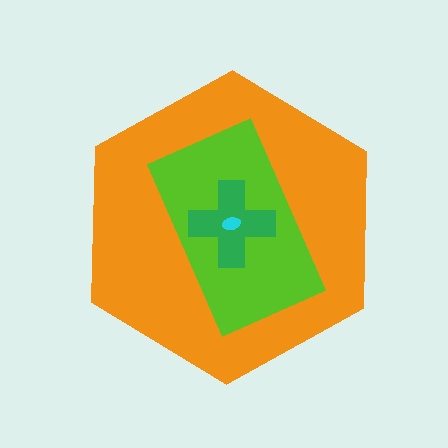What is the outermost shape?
The orange hexagon.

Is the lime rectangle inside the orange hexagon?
Yes.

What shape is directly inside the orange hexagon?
The lime rectangle.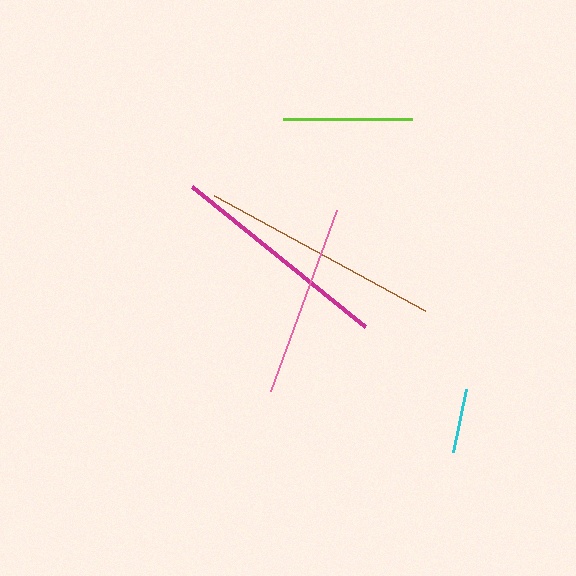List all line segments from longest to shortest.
From longest to shortest: brown, magenta, pink, lime, cyan.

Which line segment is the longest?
The brown line is the longest at approximately 241 pixels.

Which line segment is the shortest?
The cyan line is the shortest at approximately 64 pixels.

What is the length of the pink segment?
The pink segment is approximately 192 pixels long.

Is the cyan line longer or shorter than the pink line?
The pink line is longer than the cyan line.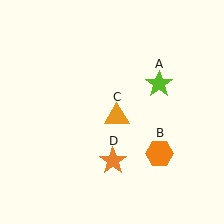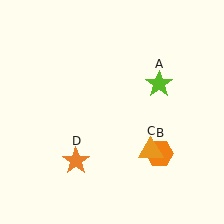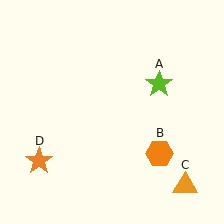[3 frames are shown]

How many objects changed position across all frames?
2 objects changed position: orange triangle (object C), orange star (object D).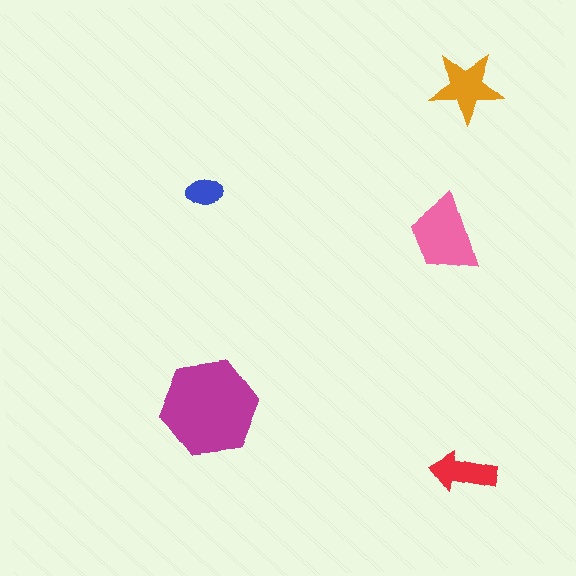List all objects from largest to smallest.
The magenta hexagon, the pink trapezoid, the orange star, the red arrow, the blue ellipse.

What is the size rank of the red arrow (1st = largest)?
4th.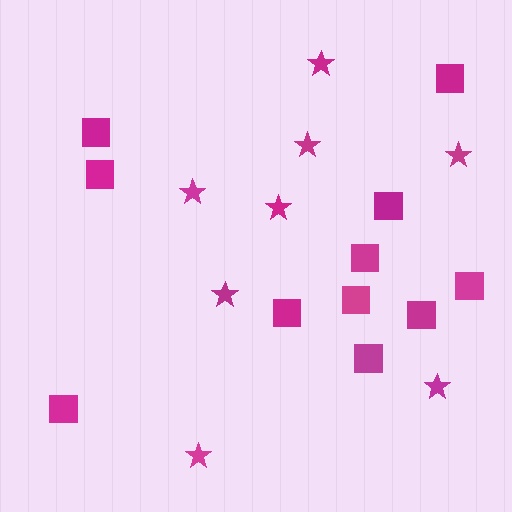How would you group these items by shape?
There are 2 groups: one group of squares (11) and one group of stars (8).